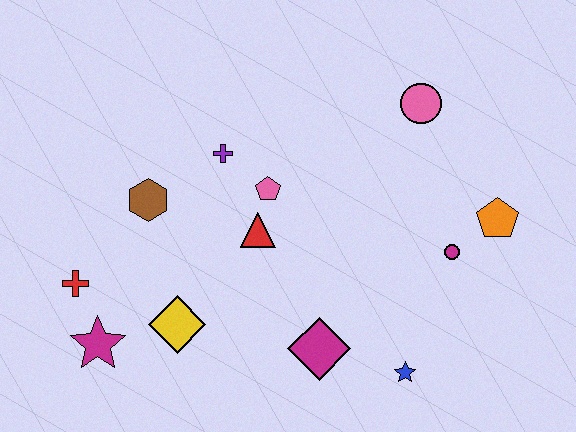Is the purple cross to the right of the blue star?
No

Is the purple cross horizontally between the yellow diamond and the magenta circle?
Yes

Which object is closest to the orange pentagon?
The magenta circle is closest to the orange pentagon.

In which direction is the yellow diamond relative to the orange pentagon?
The yellow diamond is to the left of the orange pentagon.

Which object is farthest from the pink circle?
The magenta star is farthest from the pink circle.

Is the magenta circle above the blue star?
Yes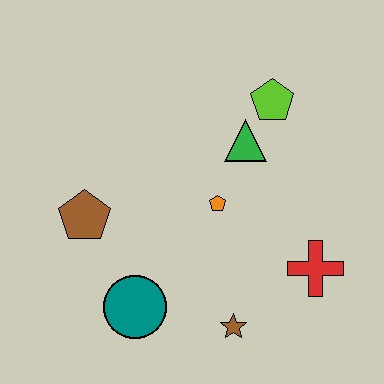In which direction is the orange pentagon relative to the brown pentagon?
The orange pentagon is to the right of the brown pentagon.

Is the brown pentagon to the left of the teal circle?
Yes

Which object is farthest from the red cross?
The brown pentagon is farthest from the red cross.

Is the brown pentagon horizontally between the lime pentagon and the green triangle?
No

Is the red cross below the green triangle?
Yes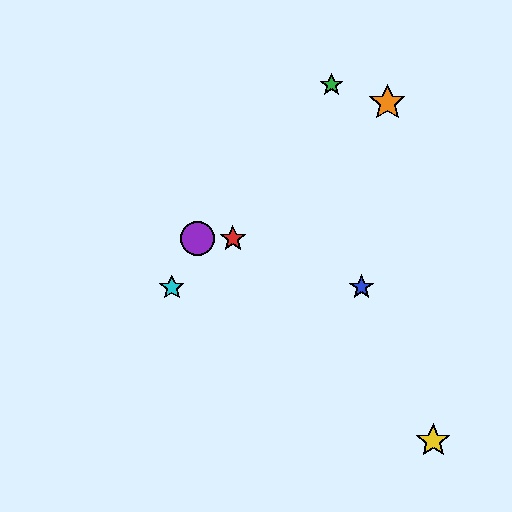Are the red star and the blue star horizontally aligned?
No, the red star is at y≈239 and the blue star is at y≈287.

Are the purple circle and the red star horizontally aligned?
Yes, both are at y≈239.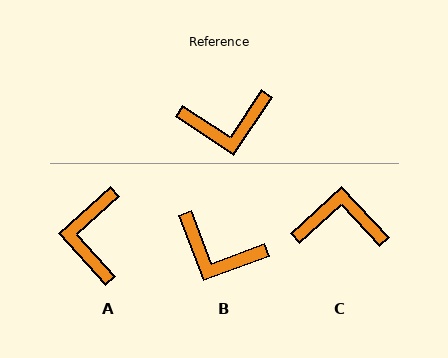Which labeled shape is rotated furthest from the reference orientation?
C, about 166 degrees away.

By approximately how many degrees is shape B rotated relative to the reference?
Approximately 36 degrees clockwise.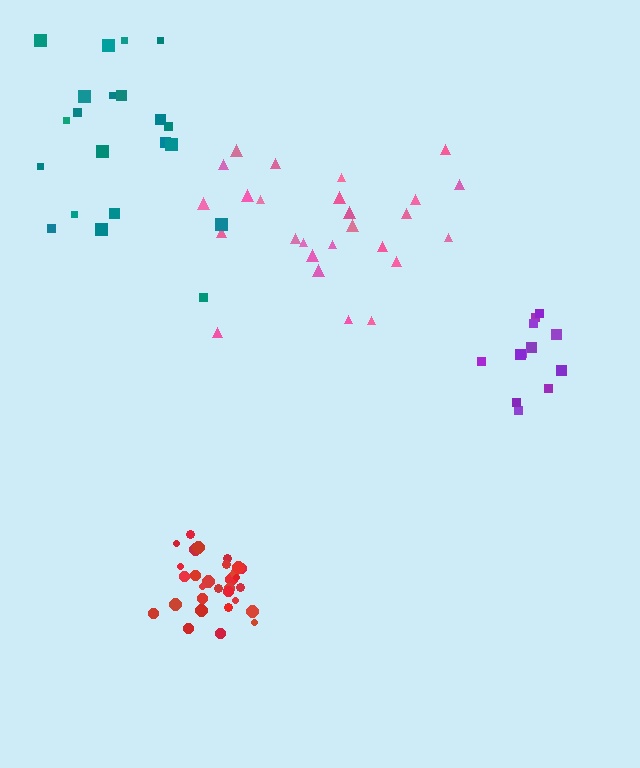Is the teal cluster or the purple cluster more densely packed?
Purple.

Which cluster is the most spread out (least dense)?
Teal.